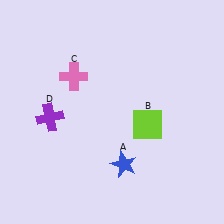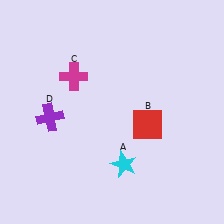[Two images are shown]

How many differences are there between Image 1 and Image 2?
There are 3 differences between the two images.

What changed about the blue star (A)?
In Image 1, A is blue. In Image 2, it changed to cyan.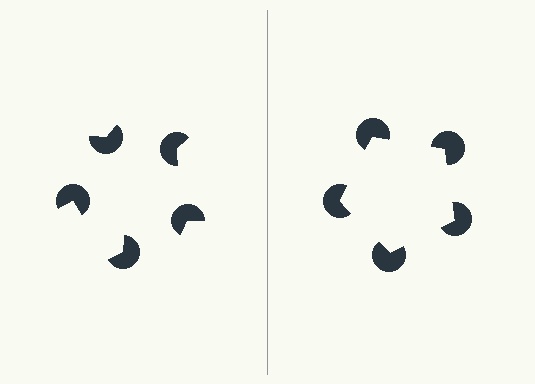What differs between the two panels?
The pac-man discs are positioned identically on both sides; only the wedge orientations differ. On the right they align to a pentagon; on the left they are misaligned.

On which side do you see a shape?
An illusory pentagon appears on the right side. On the left side the wedge cuts are rotated, so no coherent shape forms.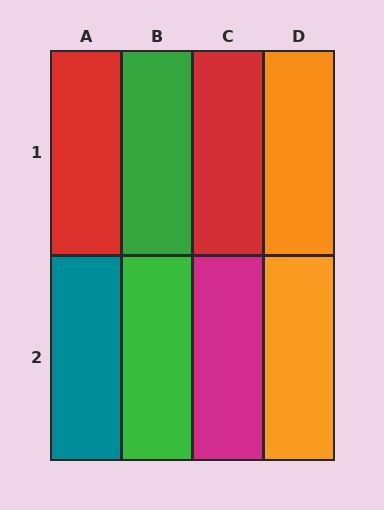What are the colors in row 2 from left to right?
Teal, green, magenta, orange.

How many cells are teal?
1 cell is teal.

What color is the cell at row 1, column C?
Red.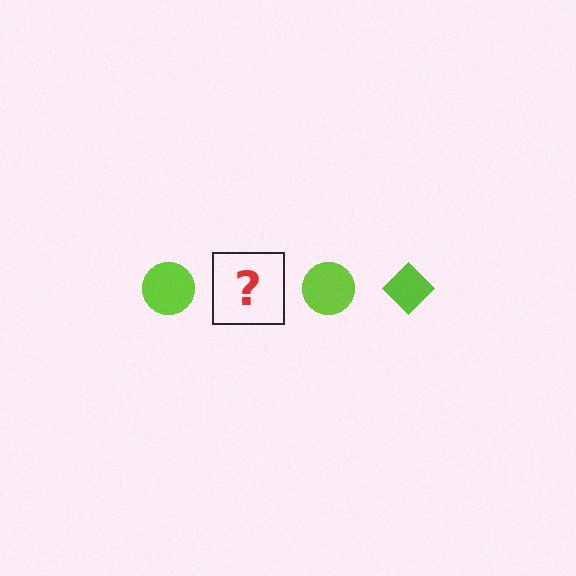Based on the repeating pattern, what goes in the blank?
The blank should be a lime diamond.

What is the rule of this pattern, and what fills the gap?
The rule is that the pattern cycles through circle, diamond shapes in lime. The gap should be filled with a lime diamond.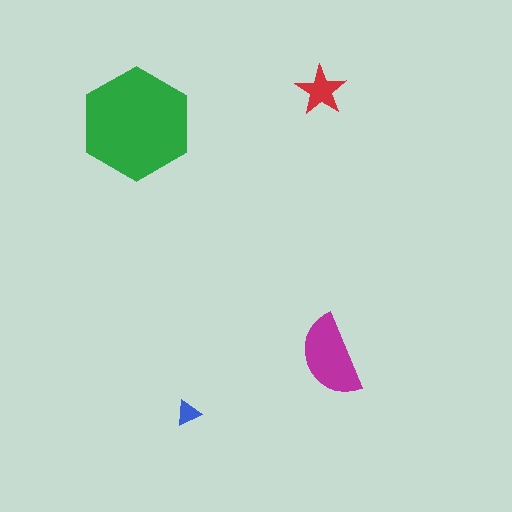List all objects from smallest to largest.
The blue triangle, the red star, the magenta semicircle, the green hexagon.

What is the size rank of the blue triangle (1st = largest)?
4th.